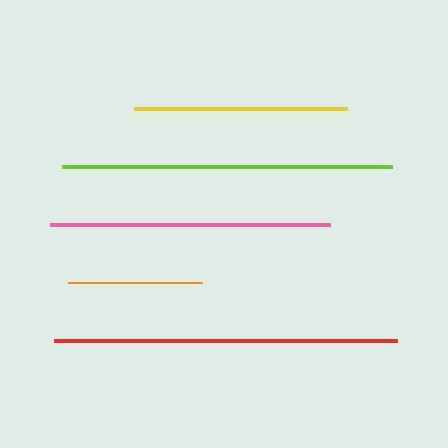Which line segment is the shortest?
The orange line is the shortest at approximately 133 pixels.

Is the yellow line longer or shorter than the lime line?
The lime line is longer than the yellow line.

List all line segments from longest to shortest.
From longest to shortest: red, lime, pink, yellow, orange.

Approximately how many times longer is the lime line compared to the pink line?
The lime line is approximately 1.2 times the length of the pink line.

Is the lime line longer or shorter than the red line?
The red line is longer than the lime line.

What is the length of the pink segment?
The pink segment is approximately 281 pixels long.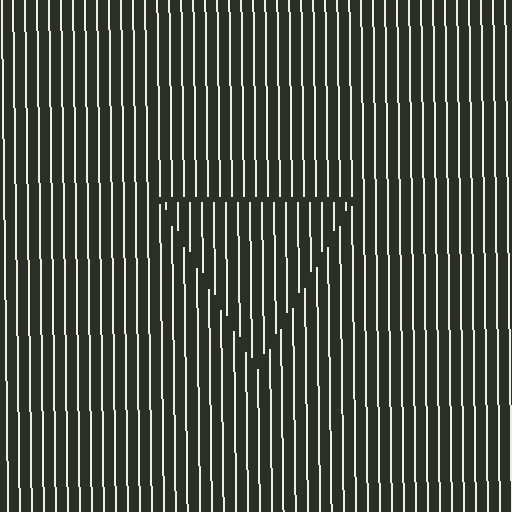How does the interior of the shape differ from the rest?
The interior of the shape contains the same grating, shifted by half a period — the contour is defined by the phase discontinuity where line-ends from the inner and outer gratings abut.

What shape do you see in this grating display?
An illusory triangle. The interior of the shape contains the same grating, shifted by half a period — the contour is defined by the phase discontinuity where line-ends from the inner and outer gratings abut.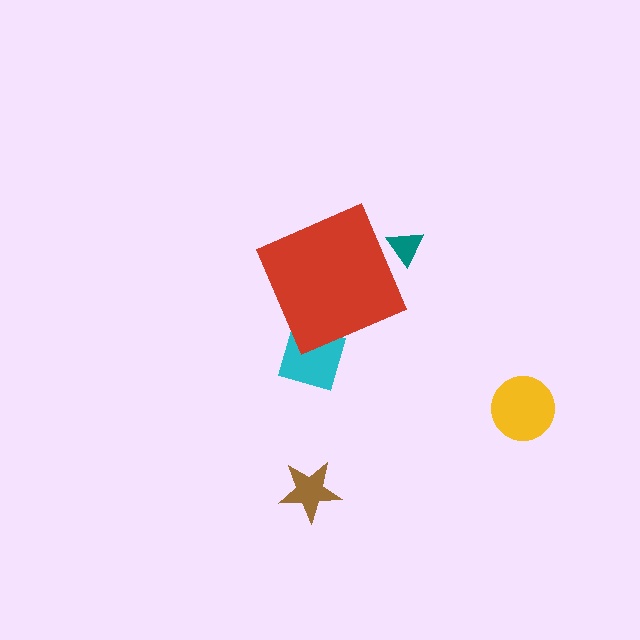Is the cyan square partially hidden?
Yes, the cyan square is partially hidden behind the red diamond.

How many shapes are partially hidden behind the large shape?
2 shapes are partially hidden.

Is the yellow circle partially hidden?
No, the yellow circle is fully visible.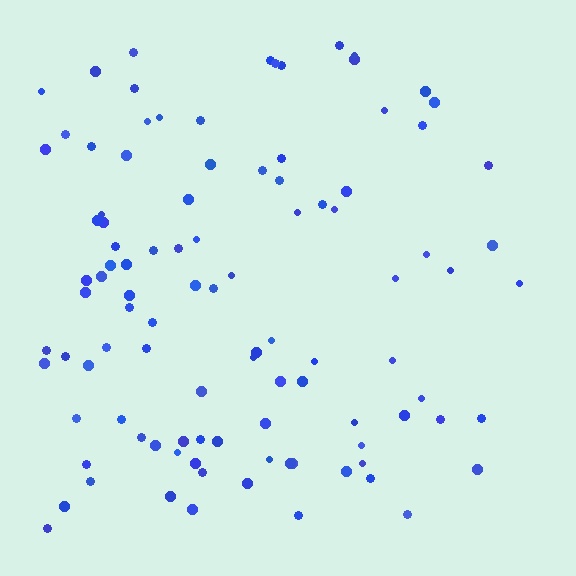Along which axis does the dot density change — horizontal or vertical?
Horizontal.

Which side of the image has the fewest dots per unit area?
The right.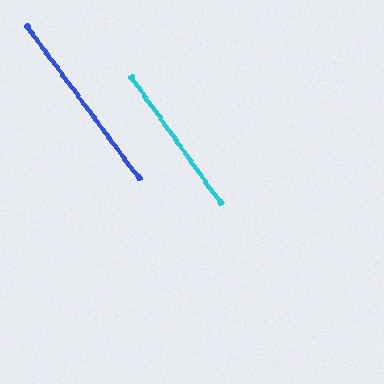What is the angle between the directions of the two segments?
Approximately 1 degree.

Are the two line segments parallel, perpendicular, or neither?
Parallel — their directions differ by only 0.7°.